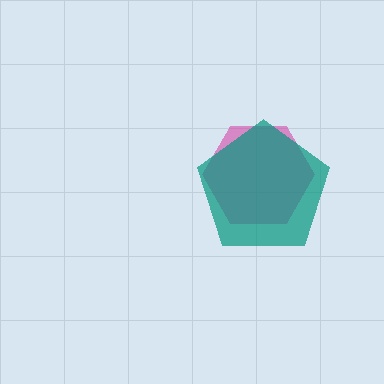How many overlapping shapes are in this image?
There are 2 overlapping shapes in the image.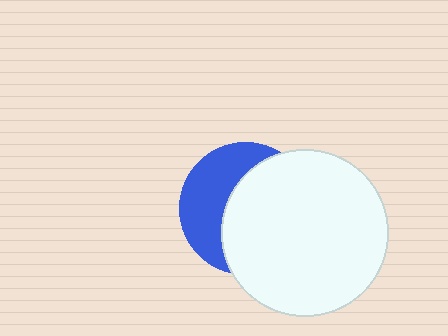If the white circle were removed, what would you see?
You would see the complete blue circle.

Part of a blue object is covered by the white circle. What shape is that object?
It is a circle.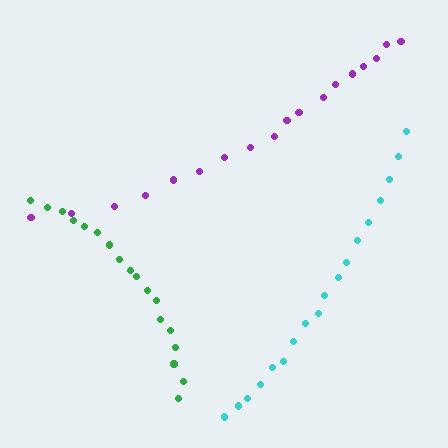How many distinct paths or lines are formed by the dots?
There are 3 distinct paths.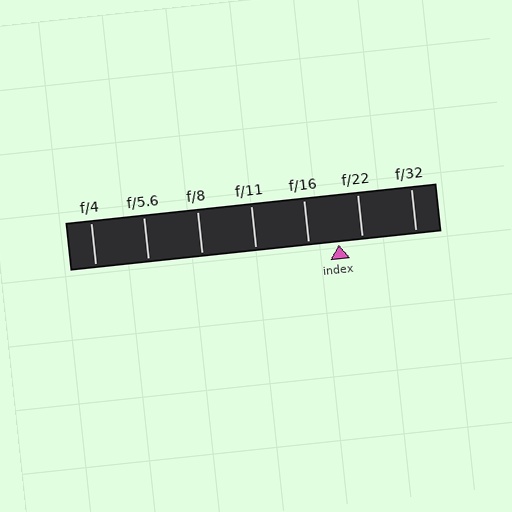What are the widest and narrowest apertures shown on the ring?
The widest aperture shown is f/4 and the narrowest is f/32.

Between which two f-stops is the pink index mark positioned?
The index mark is between f/16 and f/22.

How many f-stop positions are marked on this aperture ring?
There are 7 f-stop positions marked.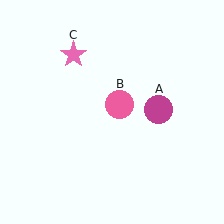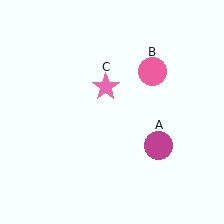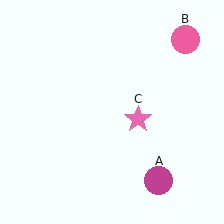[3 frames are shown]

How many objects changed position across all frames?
3 objects changed position: magenta circle (object A), pink circle (object B), pink star (object C).